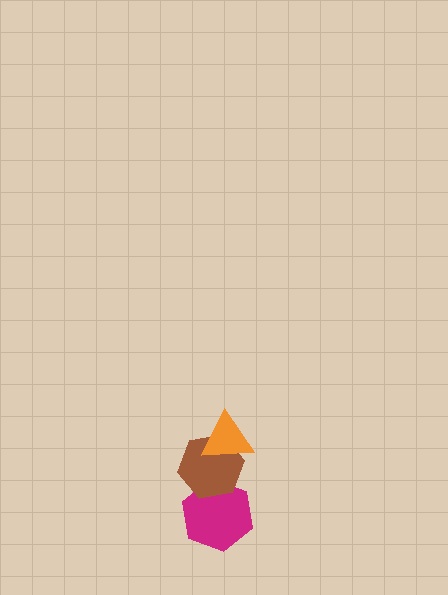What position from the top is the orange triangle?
The orange triangle is 1st from the top.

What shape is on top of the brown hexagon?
The orange triangle is on top of the brown hexagon.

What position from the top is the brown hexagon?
The brown hexagon is 2nd from the top.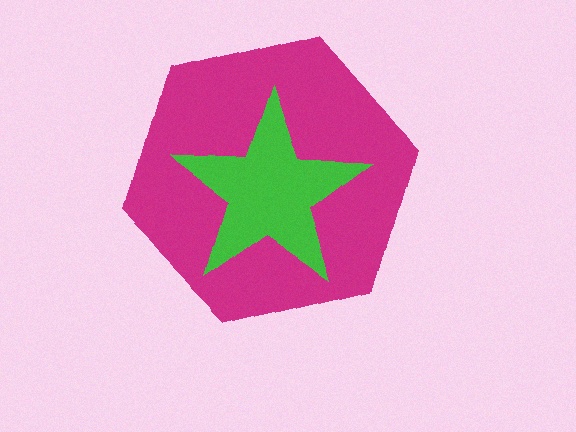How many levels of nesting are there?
2.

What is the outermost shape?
The magenta hexagon.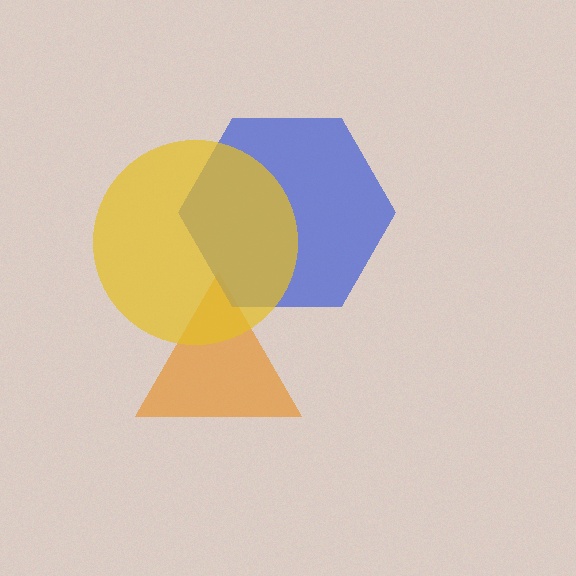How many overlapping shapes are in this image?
There are 3 overlapping shapes in the image.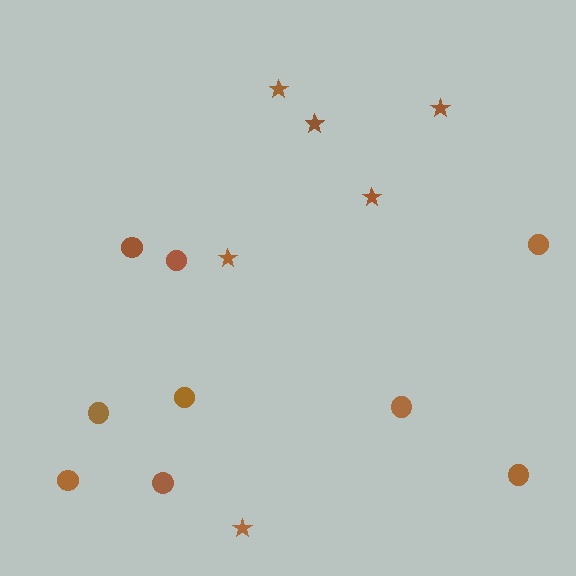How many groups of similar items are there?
There are 2 groups: one group of circles (9) and one group of stars (6).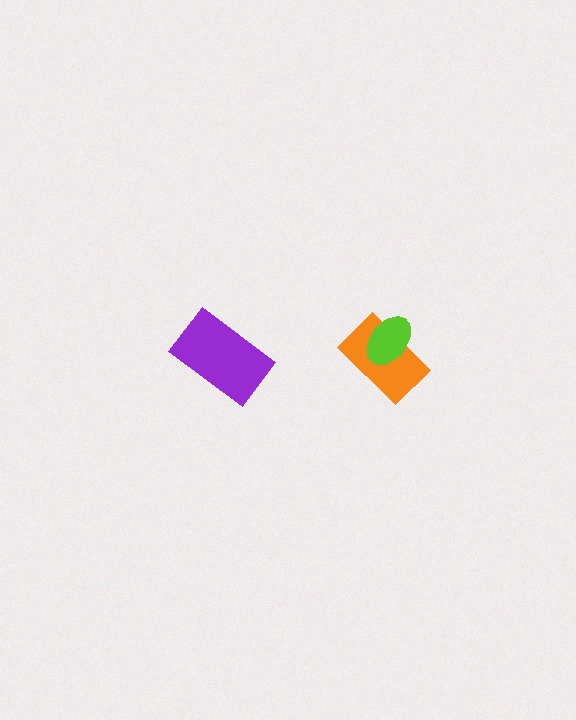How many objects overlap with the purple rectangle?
0 objects overlap with the purple rectangle.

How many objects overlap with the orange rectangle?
1 object overlaps with the orange rectangle.